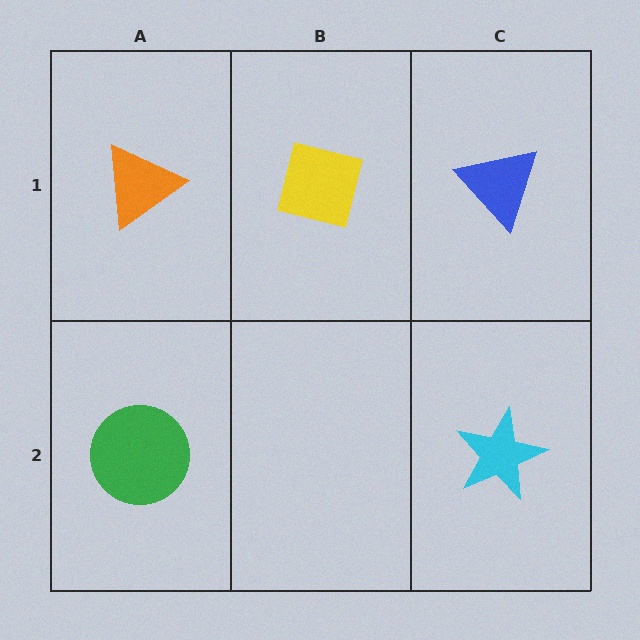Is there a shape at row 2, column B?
No, that cell is empty.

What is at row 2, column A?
A green circle.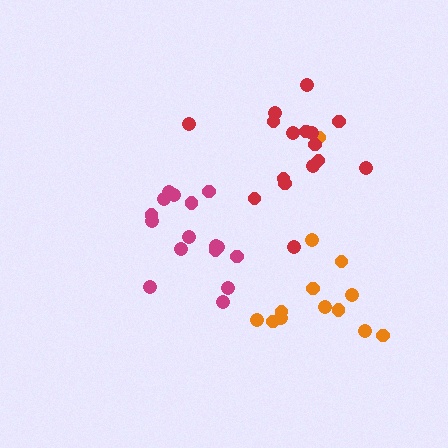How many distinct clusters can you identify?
There are 3 distinct clusters.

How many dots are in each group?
Group 1: 16 dots, Group 2: 13 dots, Group 3: 16 dots (45 total).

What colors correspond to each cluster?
The clusters are colored: magenta, orange, red.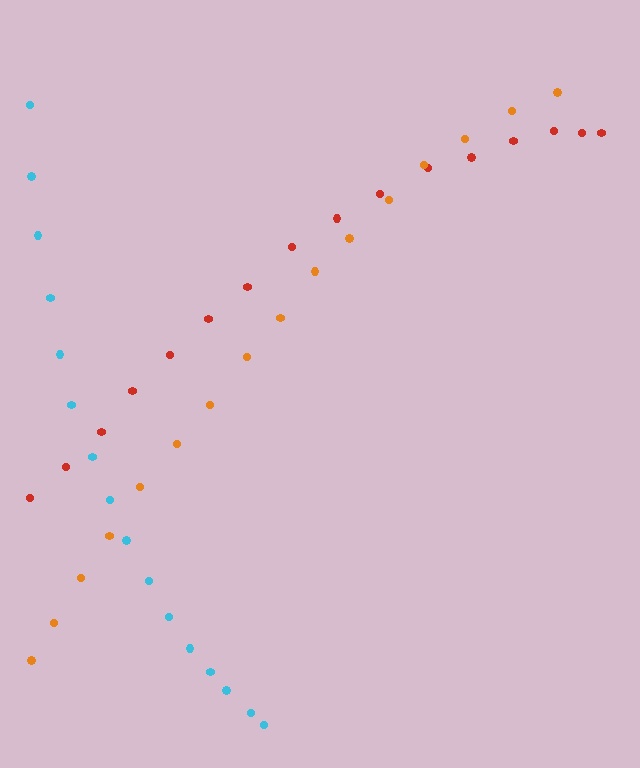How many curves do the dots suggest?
There are 3 distinct paths.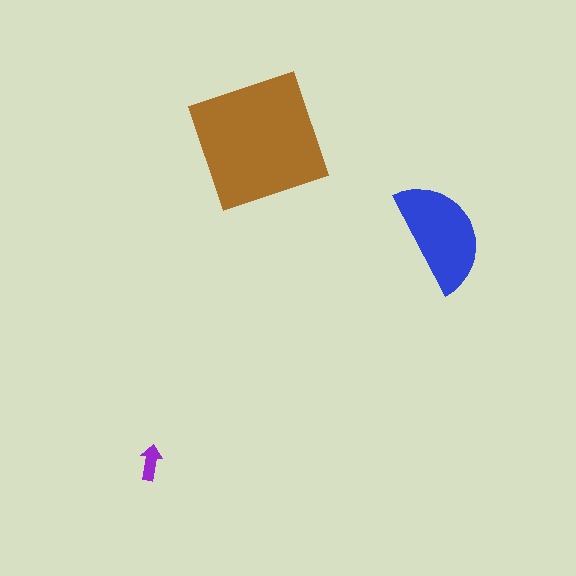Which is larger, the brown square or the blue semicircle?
The brown square.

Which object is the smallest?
The purple arrow.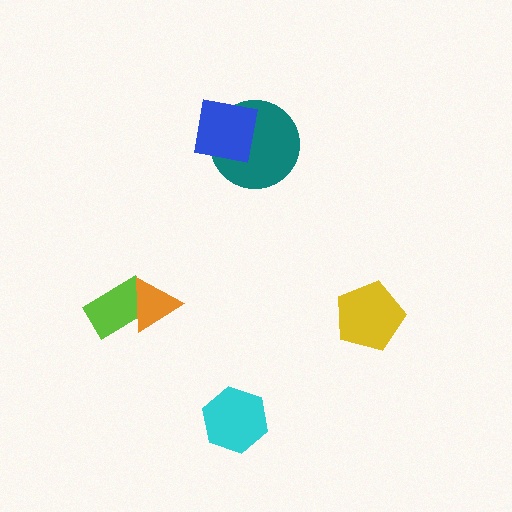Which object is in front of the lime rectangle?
The orange triangle is in front of the lime rectangle.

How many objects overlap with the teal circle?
1 object overlaps with the teal circle.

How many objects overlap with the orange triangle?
1 object overlaps with the orange triangle.